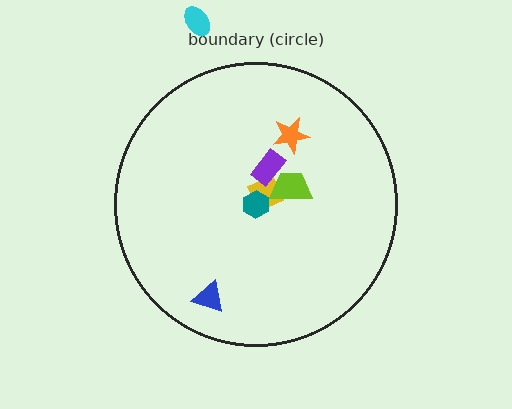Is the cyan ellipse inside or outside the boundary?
Outside.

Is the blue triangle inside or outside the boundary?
Inside.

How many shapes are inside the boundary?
6 inside, 1 outside.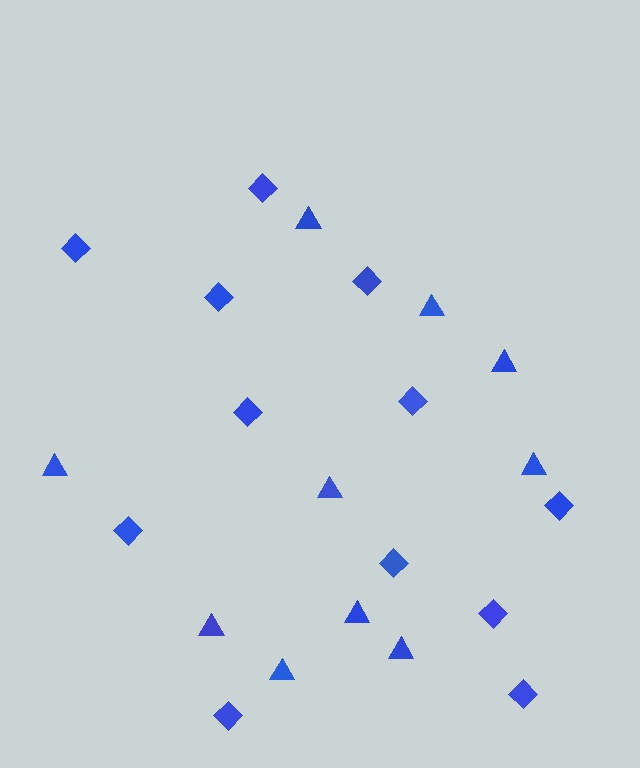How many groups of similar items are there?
There are 2 groups: one group of triangles (10) and one group of diamonds (12).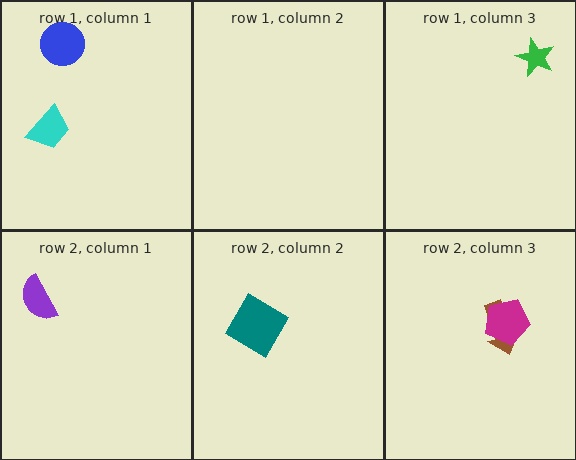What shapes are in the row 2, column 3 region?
The brown arrow, the magenta pentagon.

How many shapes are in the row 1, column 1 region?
2.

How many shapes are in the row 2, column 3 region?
2.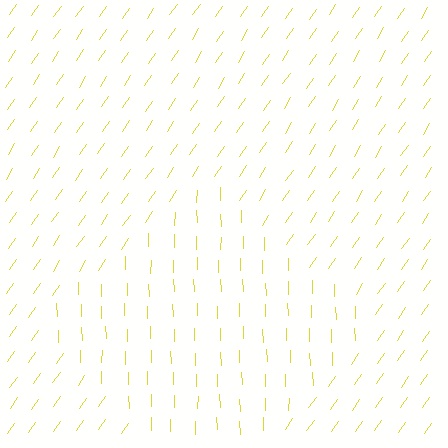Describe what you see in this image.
The image is filled with small yellow line segments. A diamond region in the image has lines oriented differently from the surrounding lines, creating a visible texture boundary.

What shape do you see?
I see a diamond.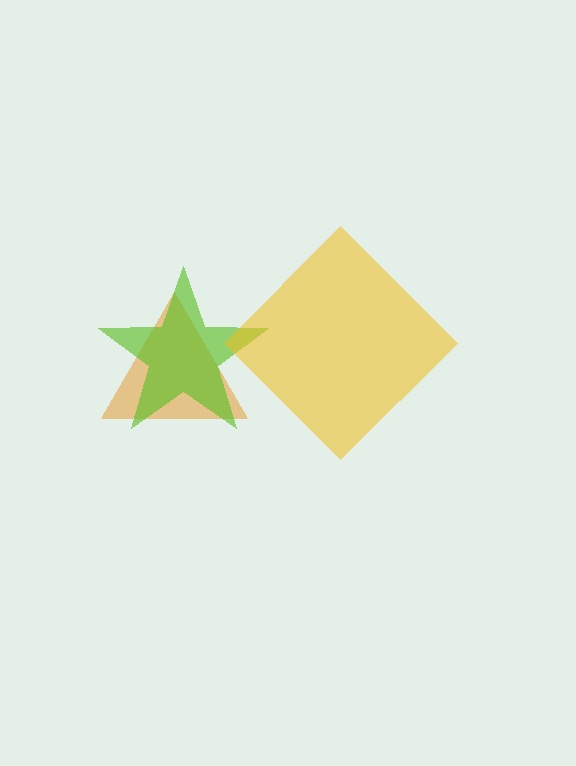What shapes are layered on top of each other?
The layered shapes are: an orange triangle, a lime star, a yellow diamond.